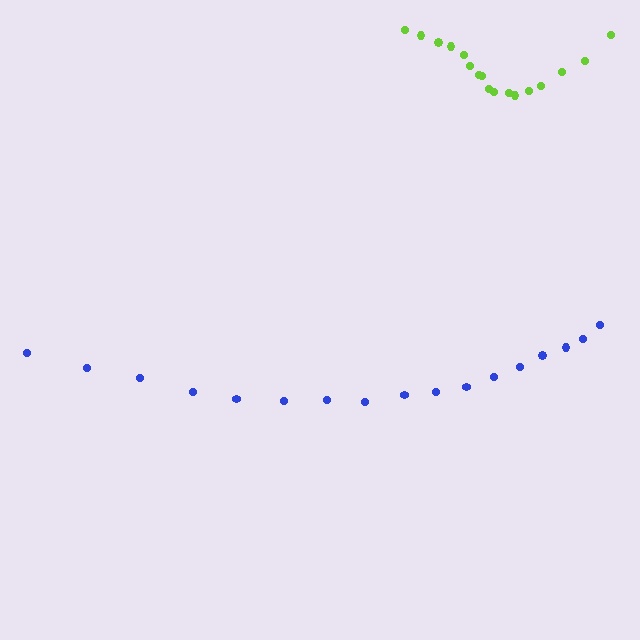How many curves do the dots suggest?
There are 2 distinct paths.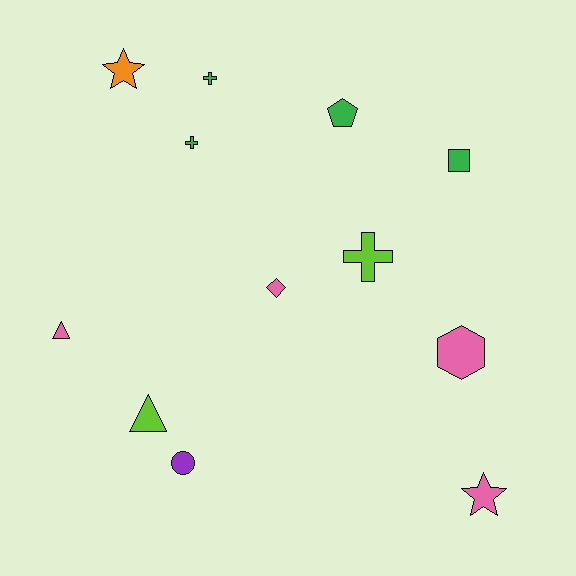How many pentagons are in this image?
There is 1 pentagon.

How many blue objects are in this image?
There are no blue objects.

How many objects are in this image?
There are 12 objects.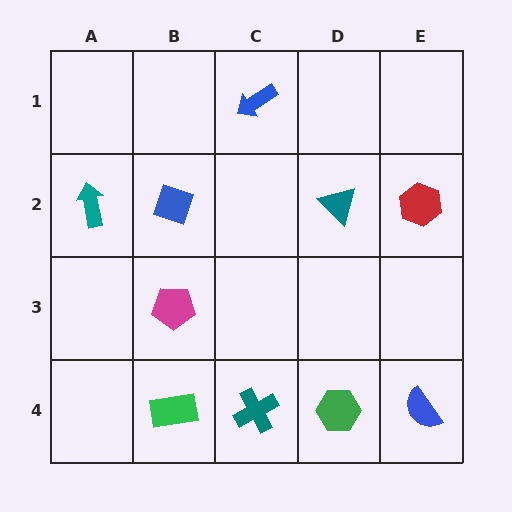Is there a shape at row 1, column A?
No, that cell is empty.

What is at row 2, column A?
A teal arrow.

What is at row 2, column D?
A teal triangle.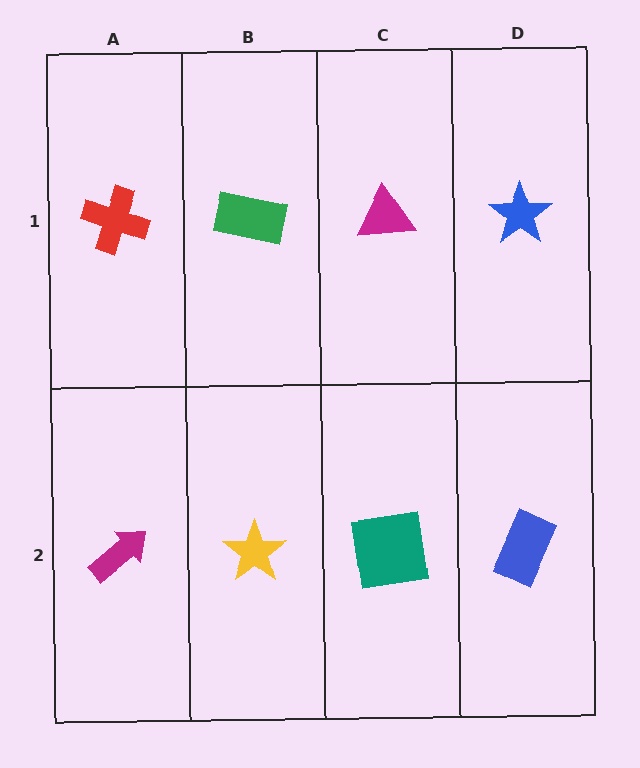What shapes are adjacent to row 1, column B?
A yellow star (row 2, column B), a red cross (row 1, column A), a magenta triangle (row 1, column C).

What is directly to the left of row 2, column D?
A teal square.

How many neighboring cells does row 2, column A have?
2.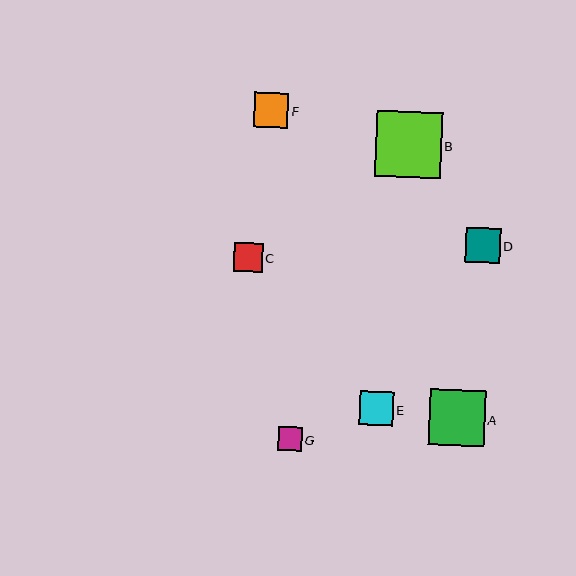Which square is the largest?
Square B is the largest with a size of approximately 66 pixels.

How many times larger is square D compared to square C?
Square D is approximately 1.2 times the size of square C.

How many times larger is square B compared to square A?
Square B is approximately 1.2 times the size of square A.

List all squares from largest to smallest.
From largest to smallest: B, A, D, F, E, C, G.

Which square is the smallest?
Square G is the smallest with a size of approximately 24 pixels.